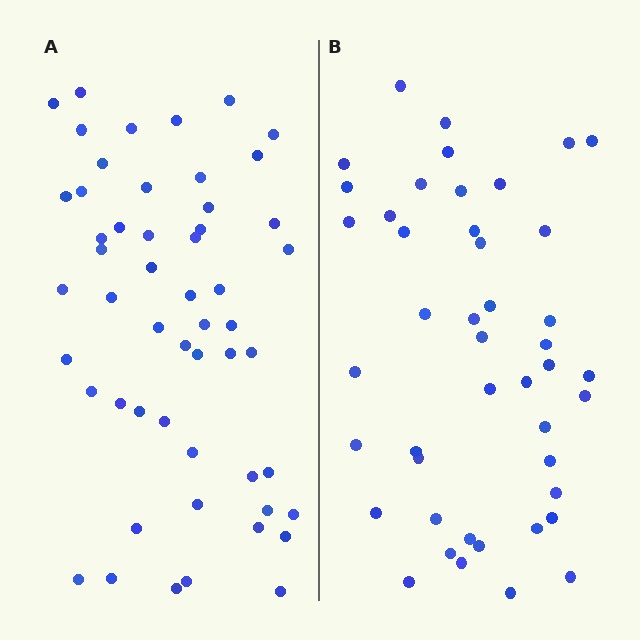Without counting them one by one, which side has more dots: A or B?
Region A (the left region) has more dots.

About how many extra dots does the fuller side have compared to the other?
Region A has roughly 8 or so more dots than region B.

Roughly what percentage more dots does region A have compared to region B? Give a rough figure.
About 20% more.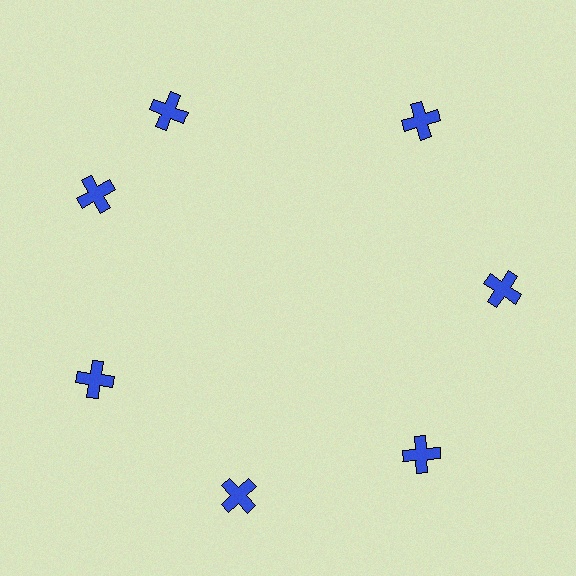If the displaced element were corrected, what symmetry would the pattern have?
It would have 7-fold rotational symmetry — the pattern would map onto itself every 51 degrees.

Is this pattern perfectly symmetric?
No. The 7 blue crosses are arranged in a ring, but one element near the 12 o'clock position is rotated out of alignment along the ring, breaking the 7-fold rotational symmetry.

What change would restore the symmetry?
The symmetry would be restored by rotating it back into even spacing with its neighbors so that all 7 crosses sit at equal angles and equal distance from the center.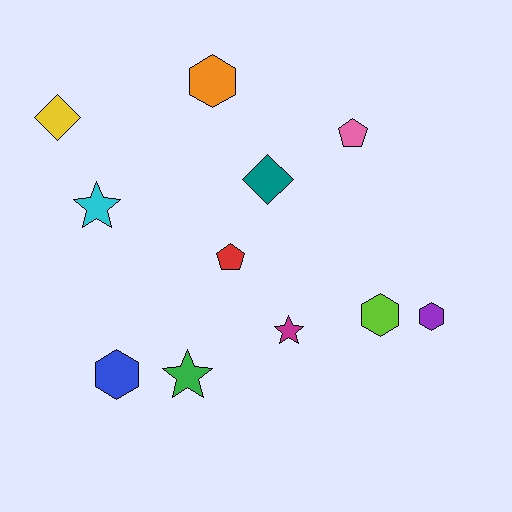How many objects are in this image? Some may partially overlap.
There are 11 objects.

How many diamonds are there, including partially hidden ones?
There are 2 diamonds.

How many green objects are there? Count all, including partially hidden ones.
There is 1 green object.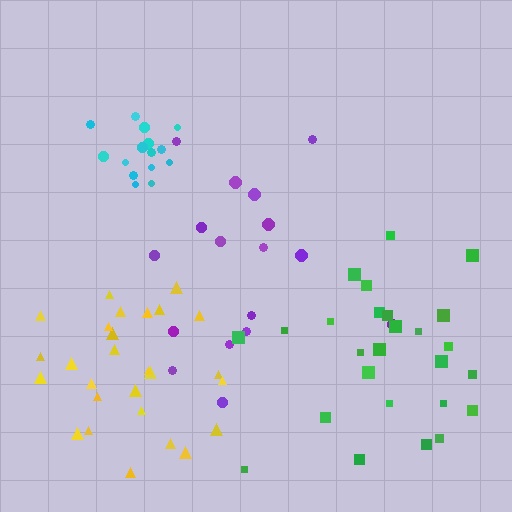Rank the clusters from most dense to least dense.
cyan, yellow, green, purple.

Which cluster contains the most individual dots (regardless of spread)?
Yellow (27).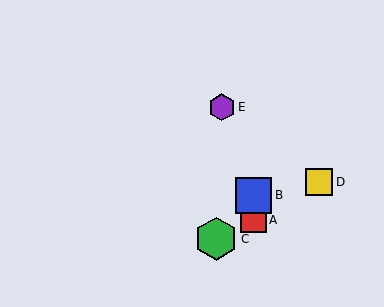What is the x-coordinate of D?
Object D is at x≈319.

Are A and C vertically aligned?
No, A is at x≈253 and C is at x≈216.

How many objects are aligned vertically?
2 objects (A, B) are aligned vertically.